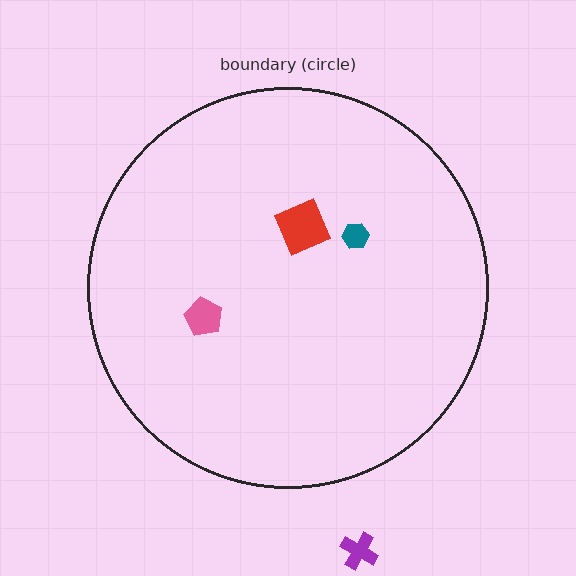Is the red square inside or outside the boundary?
Inside.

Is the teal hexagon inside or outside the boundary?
Inside.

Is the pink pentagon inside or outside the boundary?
Inside.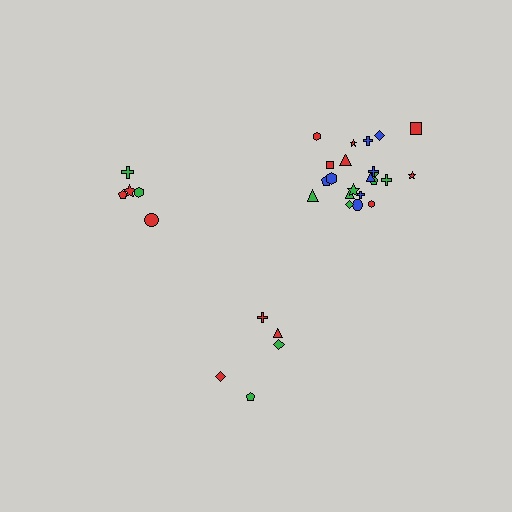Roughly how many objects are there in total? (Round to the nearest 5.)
Roughly 30 objects in total.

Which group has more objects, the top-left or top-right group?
The top-right group.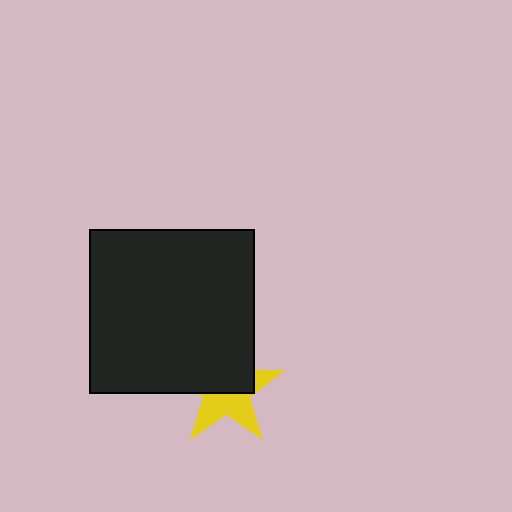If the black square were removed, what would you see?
You would see the complete yellow star.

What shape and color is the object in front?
The object in front is a black square.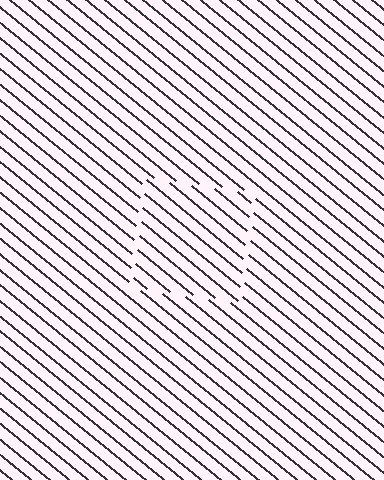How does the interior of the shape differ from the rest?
The interior of the shape contains the same grating, shifted by half a period — the contour is defined by the phase discontinuity where line-ends from the inner and outer gratings abut.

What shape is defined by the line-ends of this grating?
An illusory square. The interior of the shape contains the same grating, shifted by half a period — the contour is defined by the phase discontinuity where line-ends from the inner and outer gratings abut.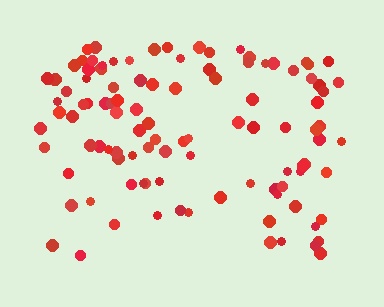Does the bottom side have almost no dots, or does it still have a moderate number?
Still a moderate number, just noticeably fewer than the top.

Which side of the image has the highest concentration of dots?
The top.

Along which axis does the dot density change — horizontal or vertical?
Vertical.